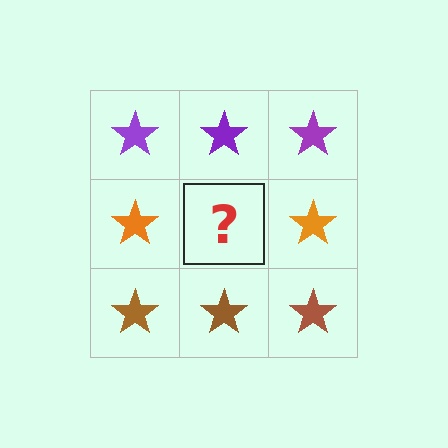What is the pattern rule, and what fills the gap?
The rule is that each row has a consistent color. The gap should be filled with an orange star.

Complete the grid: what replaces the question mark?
The question mark should be replaced with an orange star.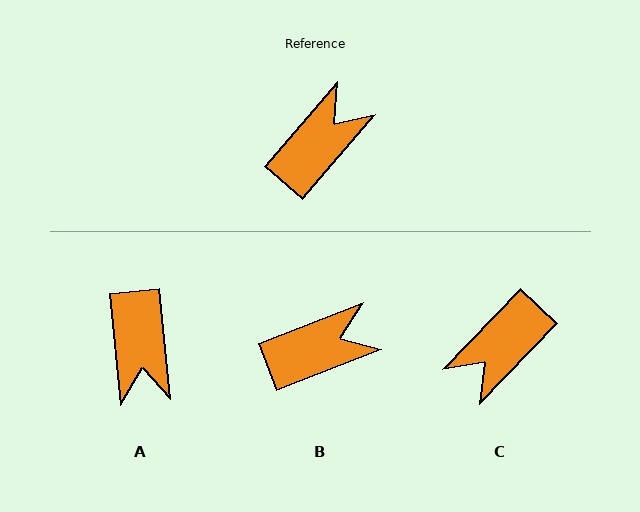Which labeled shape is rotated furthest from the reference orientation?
C, about 177 degrees away.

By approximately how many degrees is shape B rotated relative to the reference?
Approximately 28 degrees clockwise.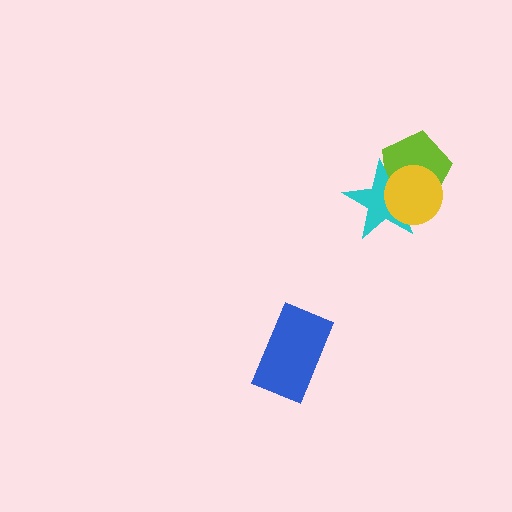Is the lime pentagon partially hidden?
Yes, it is partially covered by another shape.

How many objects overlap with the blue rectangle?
0 objects overlap with the blue rectangle.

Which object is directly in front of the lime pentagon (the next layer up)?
The cyan star is directly in front of the lime pentagon.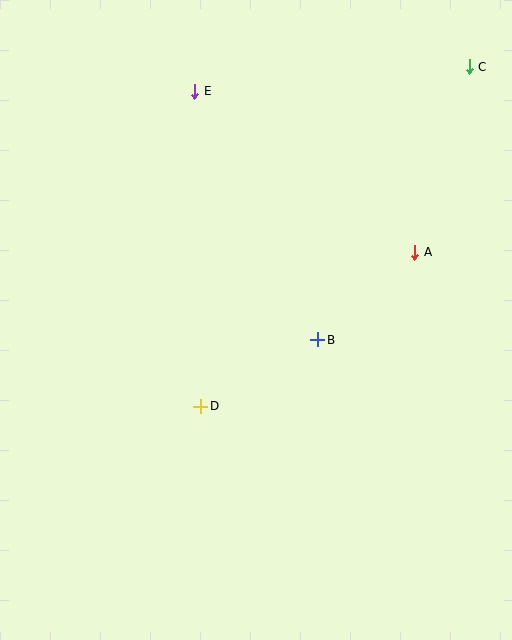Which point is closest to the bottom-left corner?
Point D is closest to the bottom-left corner.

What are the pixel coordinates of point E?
Point E is at (195, 91).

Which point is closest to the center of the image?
Point B at (318, 340) is closest to the center.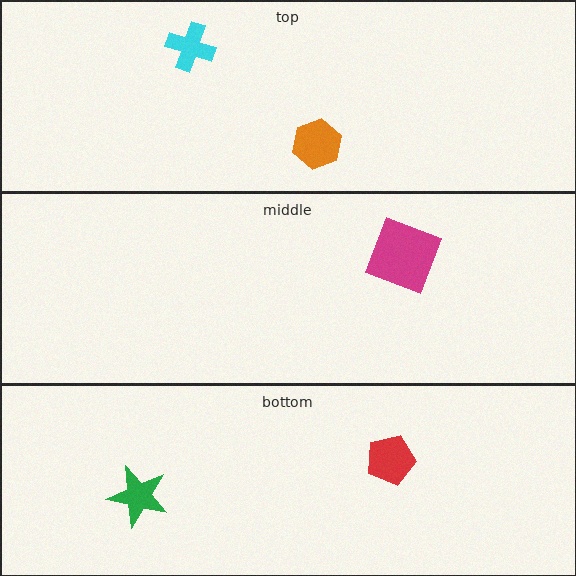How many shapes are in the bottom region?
2.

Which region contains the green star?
The bottom region.